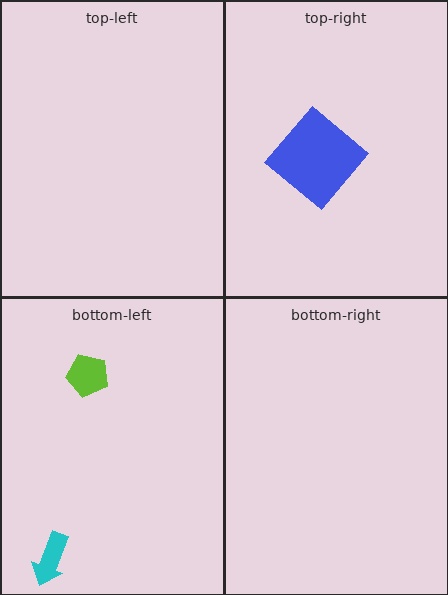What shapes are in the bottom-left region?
The lime pentagon, the cyan arrow.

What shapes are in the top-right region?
The blue diamond.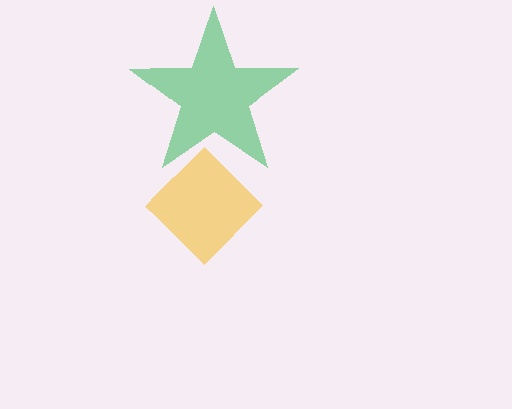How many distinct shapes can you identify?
There are 2 distinct shapes: a yellow diamond, a green star.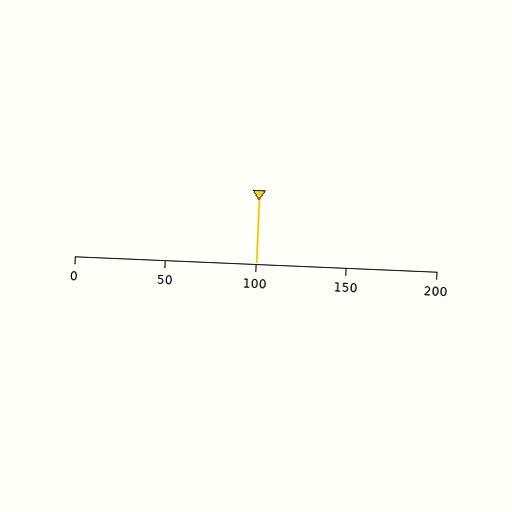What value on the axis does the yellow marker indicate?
The marker indicates approximately 100.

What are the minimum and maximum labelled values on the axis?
The axis runs from 0 to 200.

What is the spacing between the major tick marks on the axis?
The major ticks are spaced 50 apart.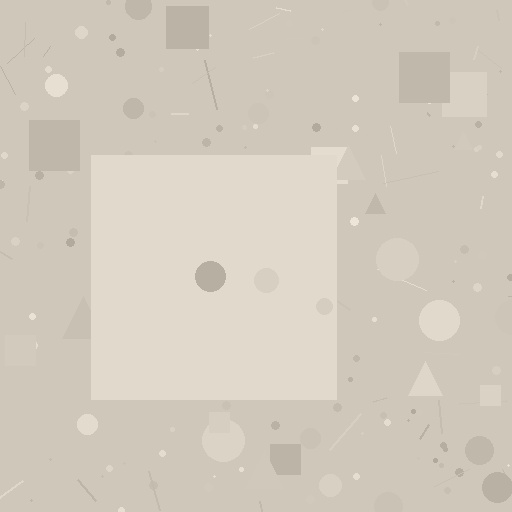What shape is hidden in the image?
A square is hidden in the image.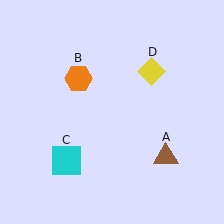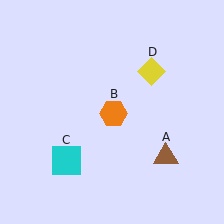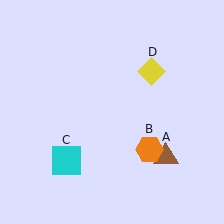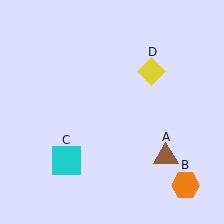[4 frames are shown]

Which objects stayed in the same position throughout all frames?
Brown triangle (object A) and cyan square (object C) and yellow diamond (object D) remained stationary.